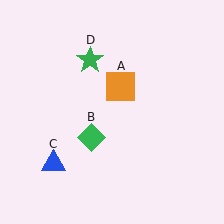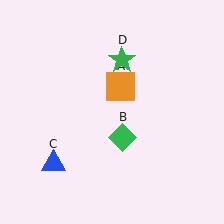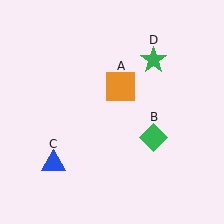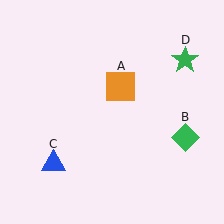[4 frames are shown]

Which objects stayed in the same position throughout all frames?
Orange square (object A) and blue triangle (object C) remained stationary.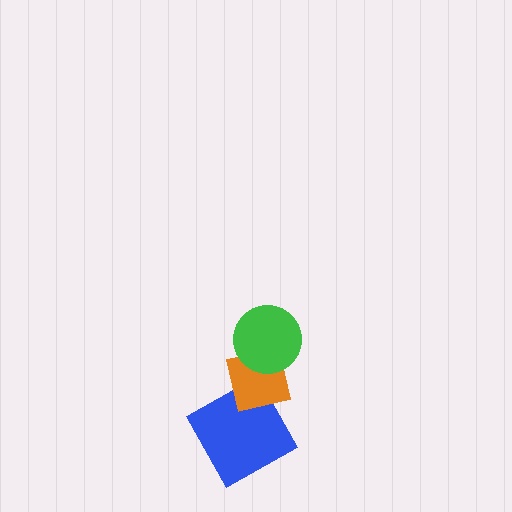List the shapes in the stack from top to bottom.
From top to bottom: the green circle, the orange square, the blue square.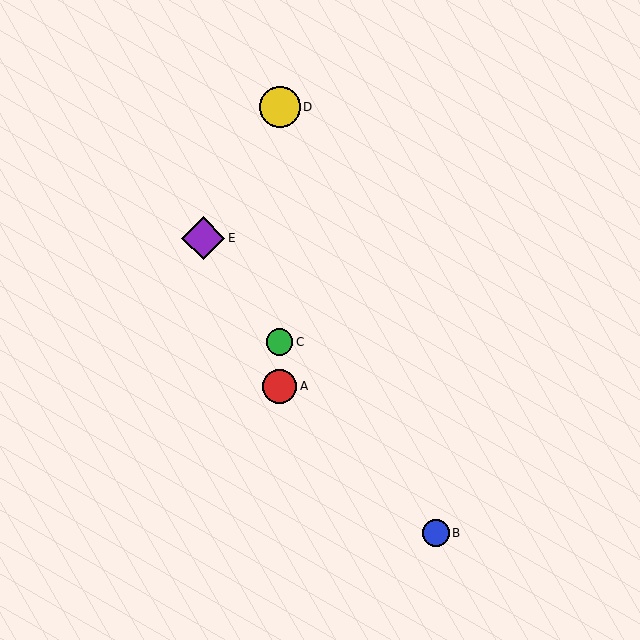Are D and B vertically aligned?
No, D is at x≈280 and B is at x≈436.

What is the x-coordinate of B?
Object B is at x≈436.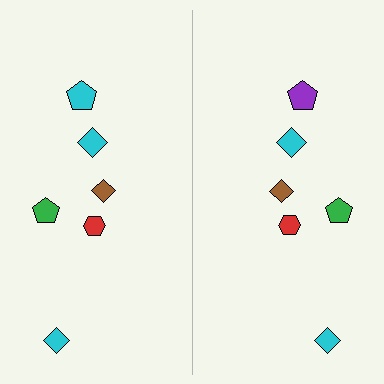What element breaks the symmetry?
The purple pentagon on the right side breaks the symmetry — its mirror counterpart is cyan.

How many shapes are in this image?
There are 12 shapes in this image.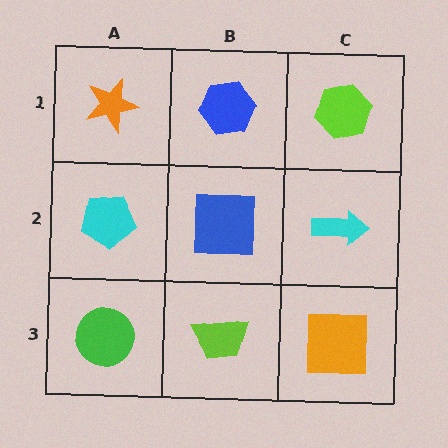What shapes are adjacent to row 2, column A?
An orange star (row 1, column A), a green circle (row 3, column A), a blue square (row 2, column B).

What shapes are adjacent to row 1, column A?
A cyan pentagon (row 2, column A), a blue hexagon (row 1, column B).